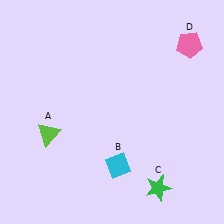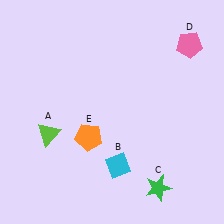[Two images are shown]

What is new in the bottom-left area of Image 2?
An orange pentagon (E) was added in the bottom-left area of Image 2.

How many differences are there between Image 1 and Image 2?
There is 1 difference between the two images.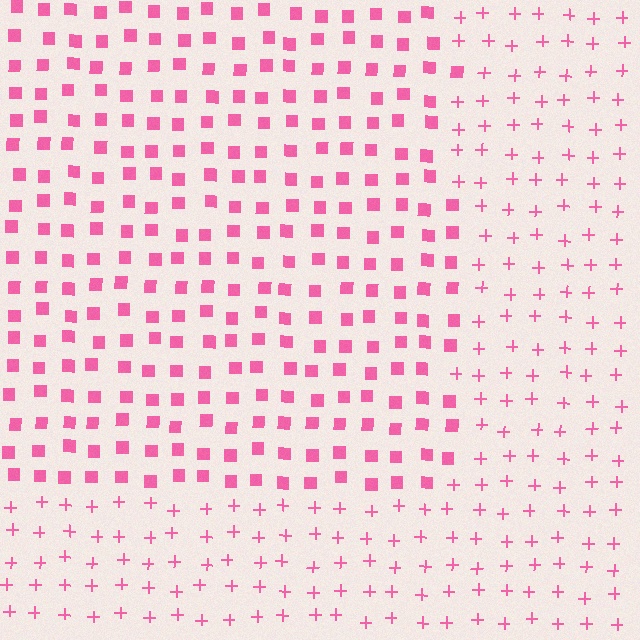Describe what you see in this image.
The image is filled with small pink elements arranged in a uniform grid. A rectangle-shaped region contains squares, while the surrounding area contains plus signs. The boundary is defined purely by the change in element shape.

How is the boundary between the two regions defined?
The boundary is defined by a change in element shape: squares inside vs. plus signs outside. All elements share the same color and spacing.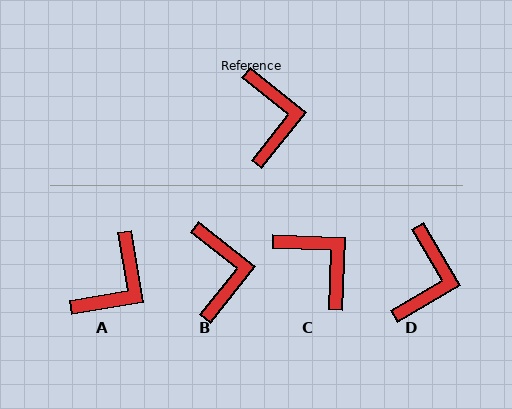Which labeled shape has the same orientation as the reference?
B.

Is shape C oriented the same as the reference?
No, it is off by about 36 degrees.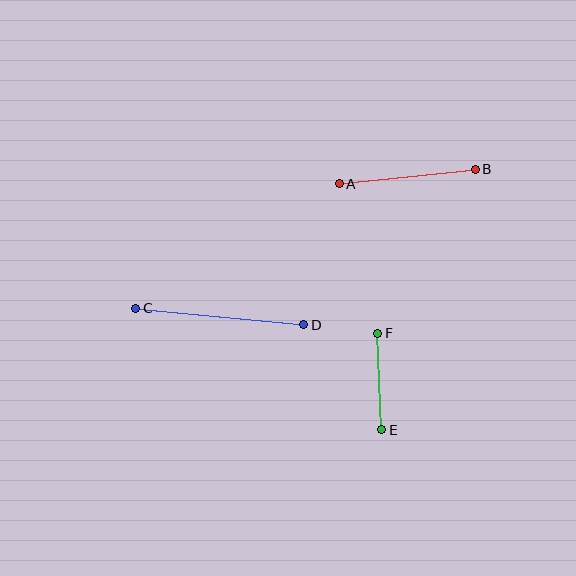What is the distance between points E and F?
The distance is approximately 97 pixels.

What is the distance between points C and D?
The distance is approximately 169 pixels.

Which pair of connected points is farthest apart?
Points C and D are farthest apart.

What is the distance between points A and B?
The distance is approximately 137 pixels.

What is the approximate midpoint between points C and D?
The midpoint is at approximately (220, 316) pixels.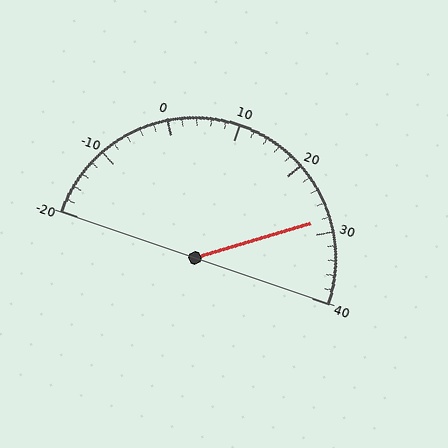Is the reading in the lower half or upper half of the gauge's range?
The reading is in the upper half of the range (-20 to 40).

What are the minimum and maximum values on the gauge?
The gauge ranges from -20 to 40.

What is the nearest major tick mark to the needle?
The nearest major tick mark is 30.